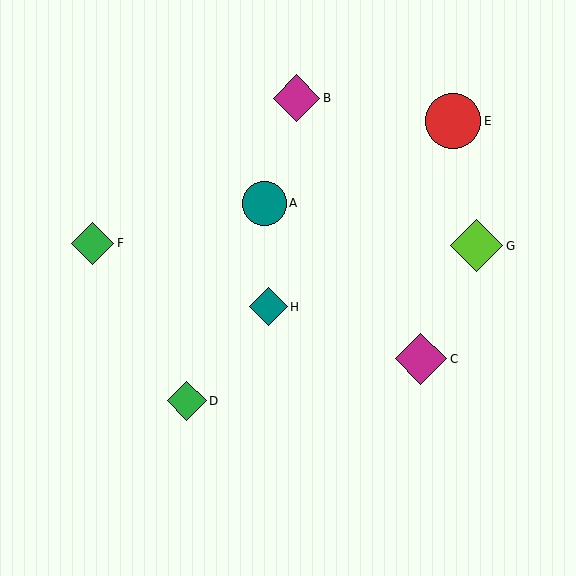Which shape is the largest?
The red circle (labeled E) is the largest.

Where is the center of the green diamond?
The center of the green diamond is at (187, 401).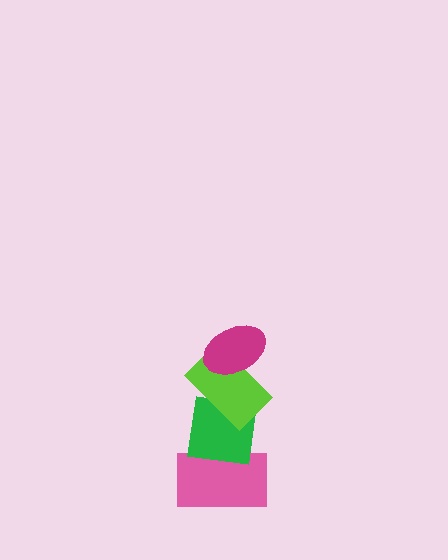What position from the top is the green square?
The green square is 3rd from the top.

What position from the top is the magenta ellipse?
The magenta ellipse is 1st from the top.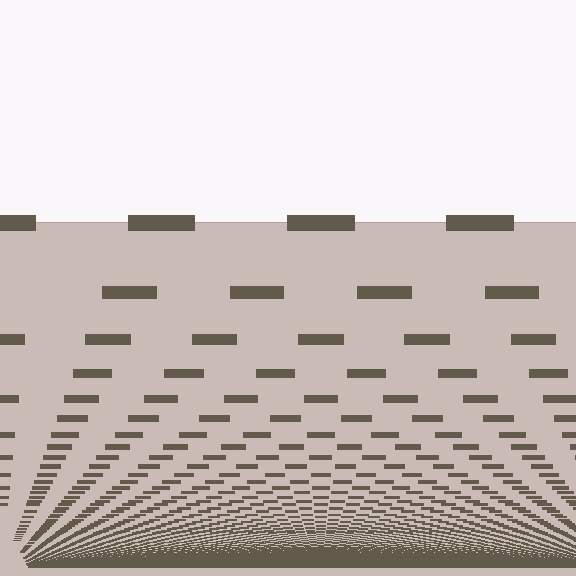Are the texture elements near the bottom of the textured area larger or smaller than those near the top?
Smaller. The gradient is inverted — elements near the bottom are smaller and denser.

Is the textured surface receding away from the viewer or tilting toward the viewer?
The surface appears to tilt toward the viewer. Texture elements get larger and sparser toward the top.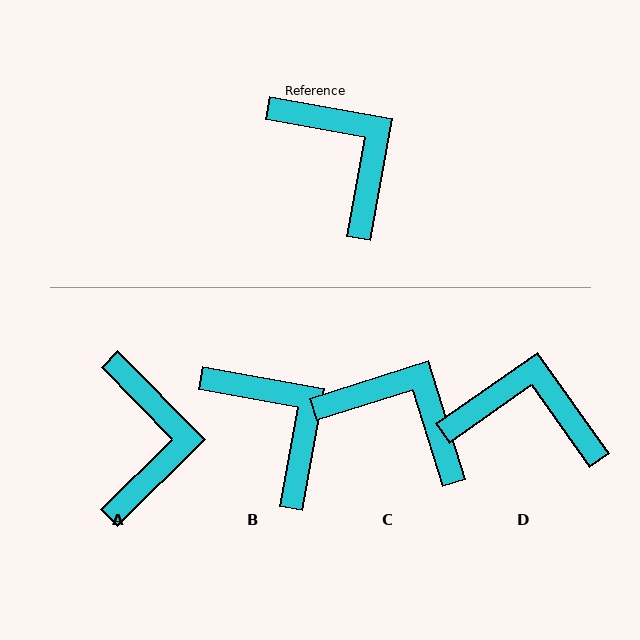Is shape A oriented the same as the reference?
No, it is off by about 35 degrees.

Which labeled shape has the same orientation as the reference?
B.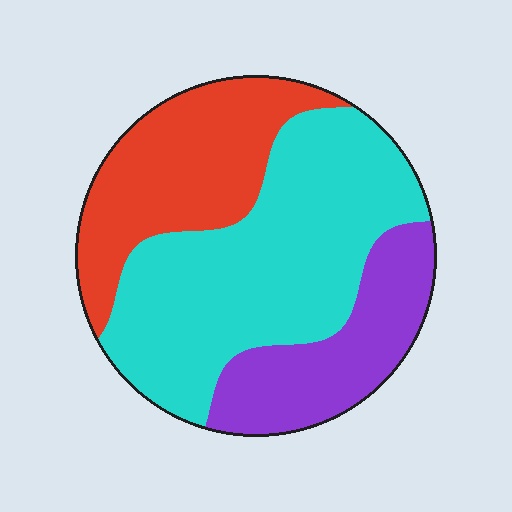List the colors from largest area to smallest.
From largest to smallest: cyan, red, purple.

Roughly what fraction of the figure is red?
Red covers 28% of the figure.